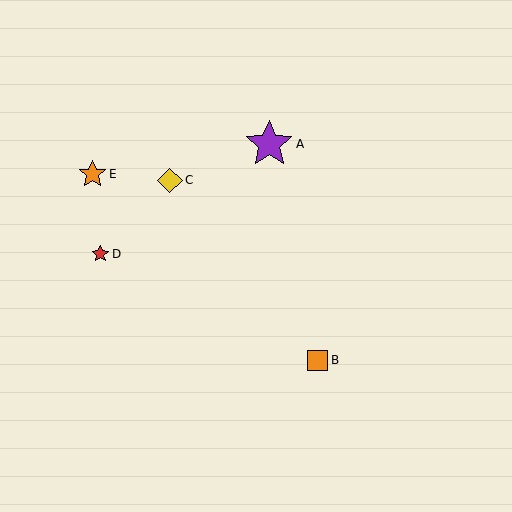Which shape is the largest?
The purple star (labeled A) is the largest.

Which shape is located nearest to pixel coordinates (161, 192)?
The yellow diamond (labeled C) at (170, 180) is nearest to that location.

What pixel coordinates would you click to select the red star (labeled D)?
Click at (100, 254) to select the red star D.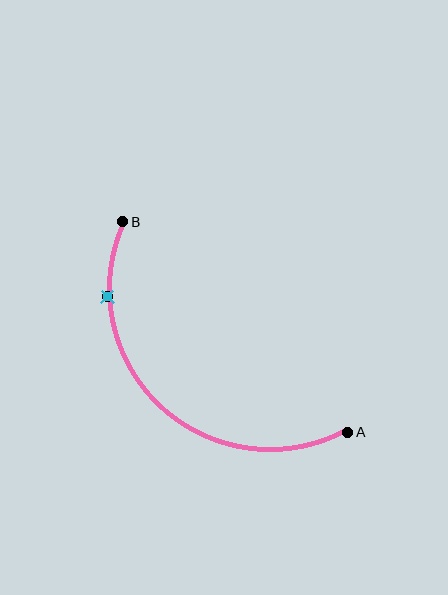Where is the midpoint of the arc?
The arc midpoint is the point on the curve farthest from the straight line joining A and B. It sits below and to the left of that line.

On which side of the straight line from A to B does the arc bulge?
The arc bulges below and to the left of the straight line connecting A and B.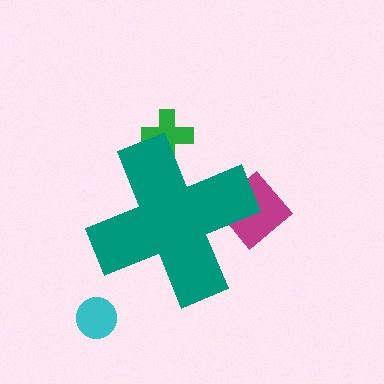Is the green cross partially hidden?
Yes, the green cross is partially hidden behind the teal cross.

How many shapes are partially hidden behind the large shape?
2 shapes are partially hidden.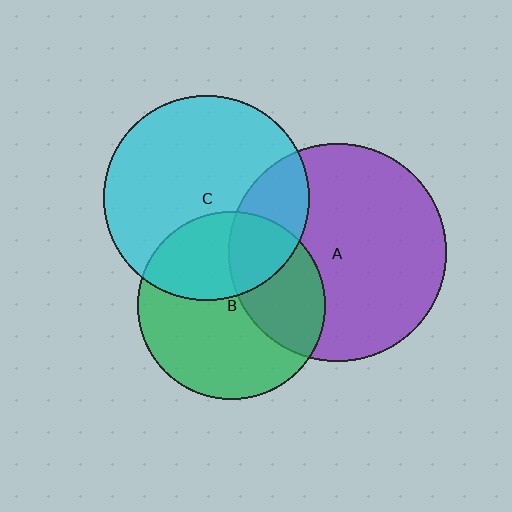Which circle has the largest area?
Circle A (purple).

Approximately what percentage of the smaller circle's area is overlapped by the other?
Approximately 35%.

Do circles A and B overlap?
Yes.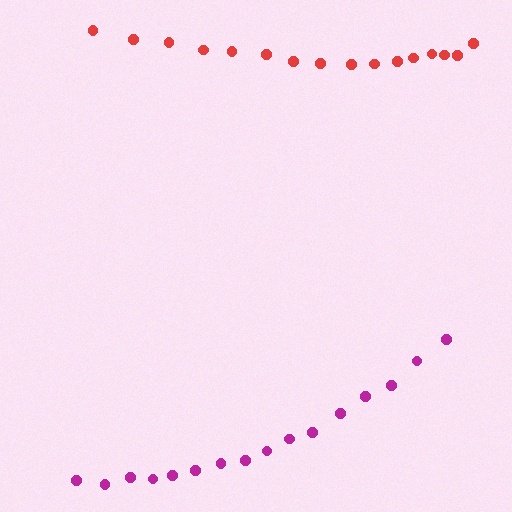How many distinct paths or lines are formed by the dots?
There are 2 distinct paths.